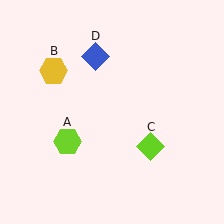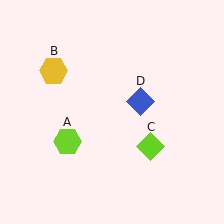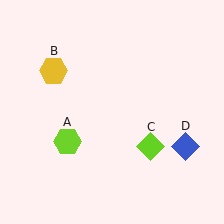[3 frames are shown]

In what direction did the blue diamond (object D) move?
The blue diamond (object D) moved down and to the right.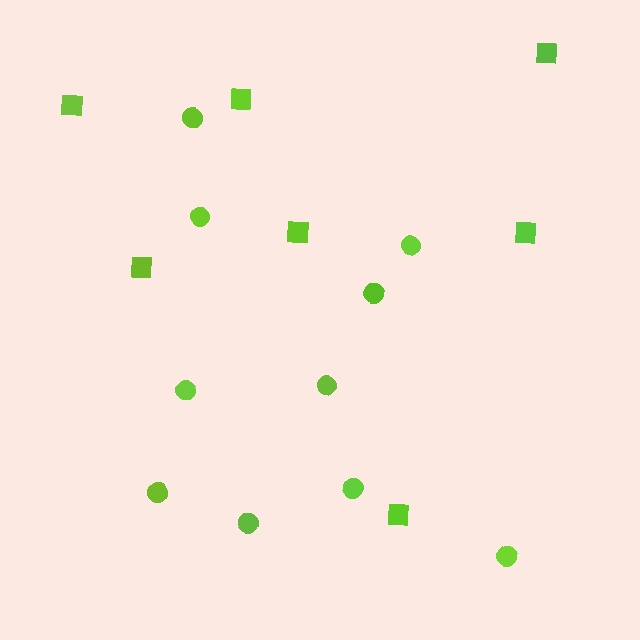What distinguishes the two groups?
There are 2 groups: one group of circles (10) and one group of squares (7).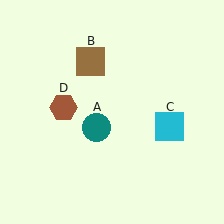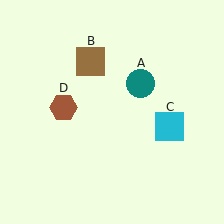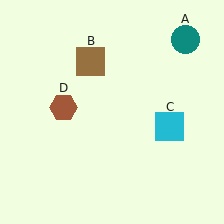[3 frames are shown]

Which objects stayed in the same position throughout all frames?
Brown square (object B) and cyan square (object C) and brown hexagon (object D) remained stationary.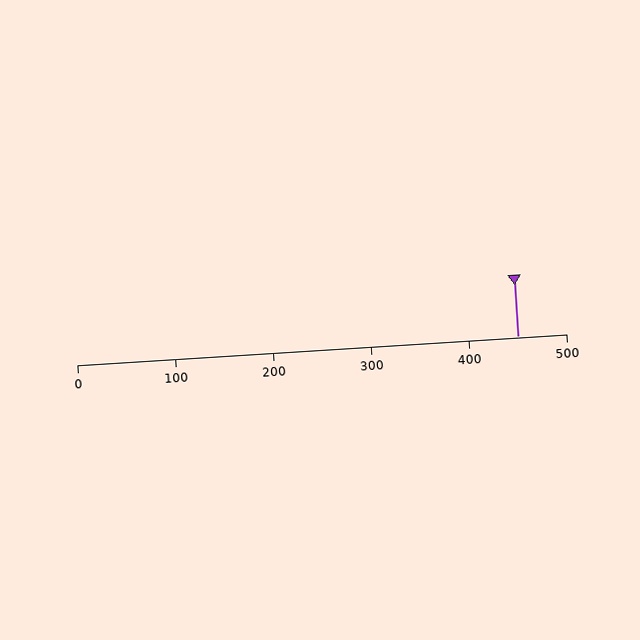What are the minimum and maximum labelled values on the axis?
The axis runs from 0 to 500.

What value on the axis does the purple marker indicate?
The marker indicates approximately 450.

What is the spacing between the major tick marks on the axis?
The major ticks are spaced 100 apart.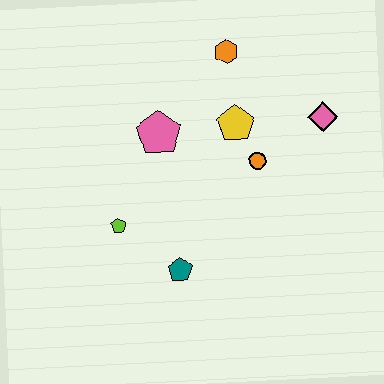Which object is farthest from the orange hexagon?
The teal pentagon is farthest from the orange hexagon.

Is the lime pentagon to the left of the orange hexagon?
Yes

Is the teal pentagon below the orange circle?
Yes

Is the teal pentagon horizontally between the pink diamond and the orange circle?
No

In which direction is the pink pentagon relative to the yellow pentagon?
The pink pentagon is to the left of the yellow pentagon.